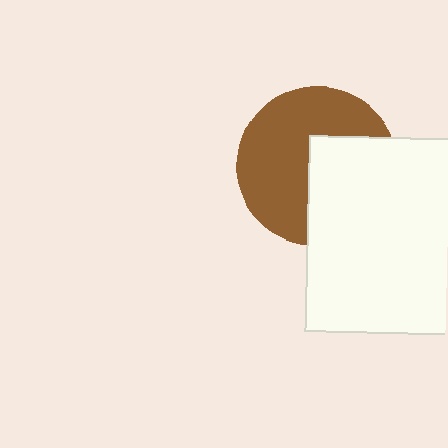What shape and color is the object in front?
The object in front is a white square.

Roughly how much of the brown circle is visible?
About half of it is visible (roughly 59%).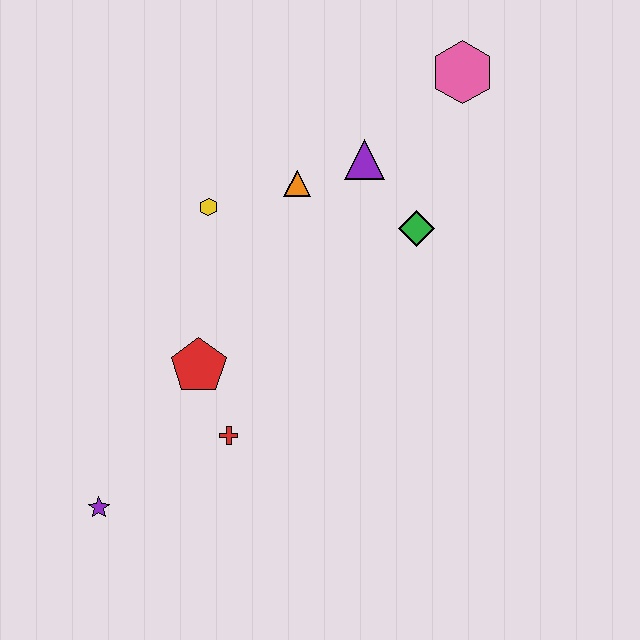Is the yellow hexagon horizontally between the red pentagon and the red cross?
Yes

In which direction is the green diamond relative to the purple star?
The green diamond is to the right of the purple star.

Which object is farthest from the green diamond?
The purple star is farthest from the green diamond.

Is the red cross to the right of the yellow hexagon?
Yes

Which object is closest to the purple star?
The red cross is closest to the purple star.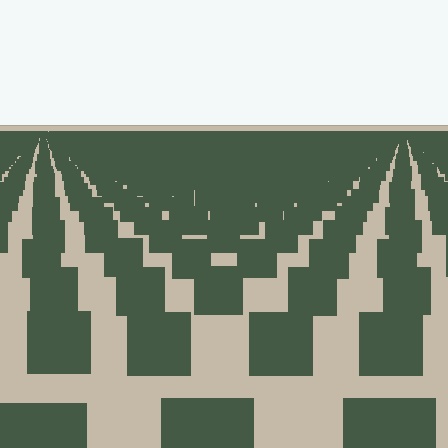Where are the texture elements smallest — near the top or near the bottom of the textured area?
Near the top.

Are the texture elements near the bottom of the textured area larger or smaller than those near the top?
Larger. Near the bottom, elements are closer to the viewer and appear at a bigger on-screen size.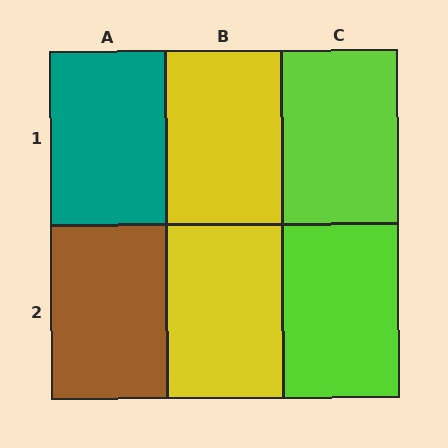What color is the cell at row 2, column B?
Yellow.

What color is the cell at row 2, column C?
Lime.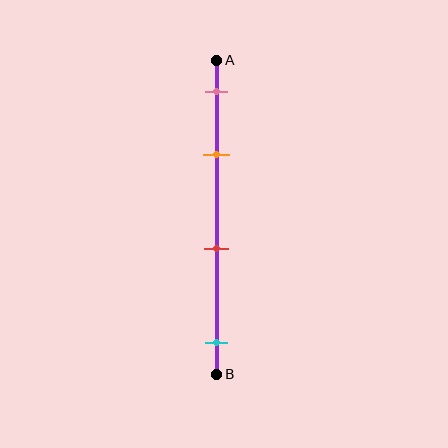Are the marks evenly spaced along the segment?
No, the marks are not evenly spaced.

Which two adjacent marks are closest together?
The pink and orange marks are the closest adjacent pair.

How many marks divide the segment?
There are 4 marks dividing the segment.